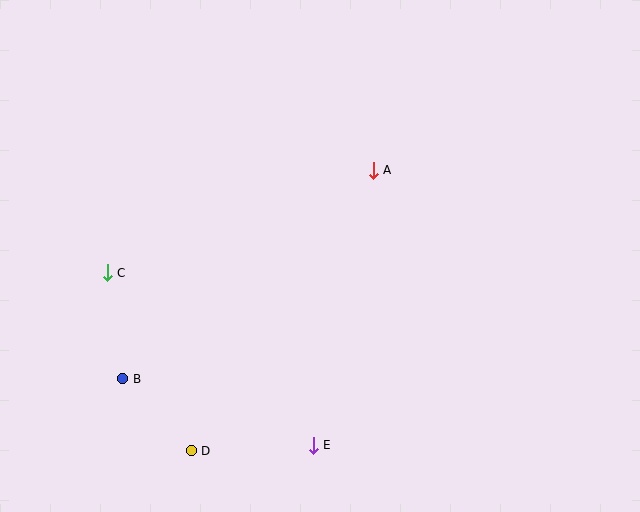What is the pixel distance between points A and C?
The distance between A and C is 285 pixels.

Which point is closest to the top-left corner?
Point C is closest to the top-left corner.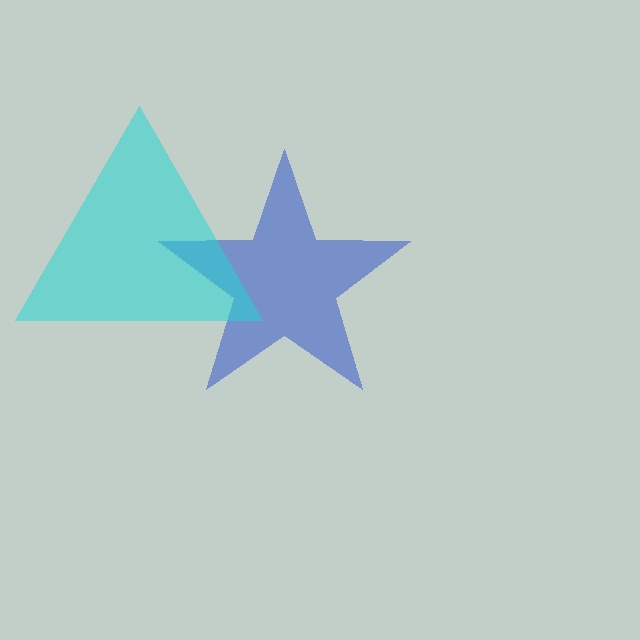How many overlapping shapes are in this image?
There are 2 overlapping shapes in the image.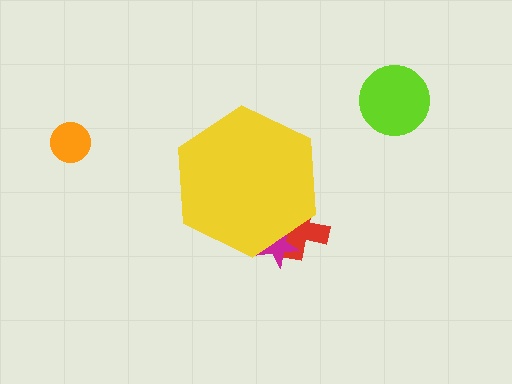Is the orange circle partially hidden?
No, the orange circle is fully visible.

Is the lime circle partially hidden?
No, the lime circle is fully visible.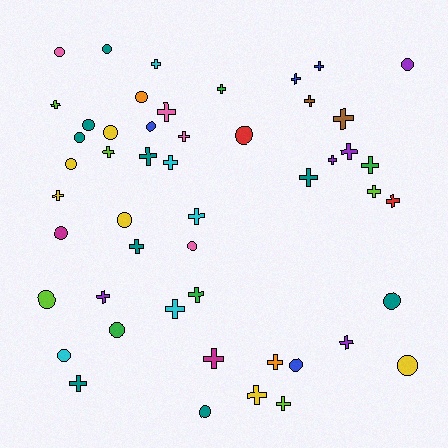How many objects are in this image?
There are 50 objects.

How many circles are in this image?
There are 20 circles.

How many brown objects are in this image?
There are 2 brown objects.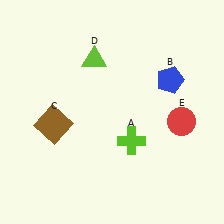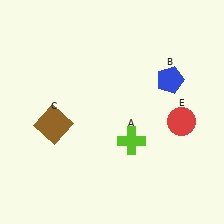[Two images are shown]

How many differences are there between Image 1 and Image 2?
There is 1 difference between the two images.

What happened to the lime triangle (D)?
The lime triangle (D) was removed in Image 2. It was in the top-left area of Image 1.